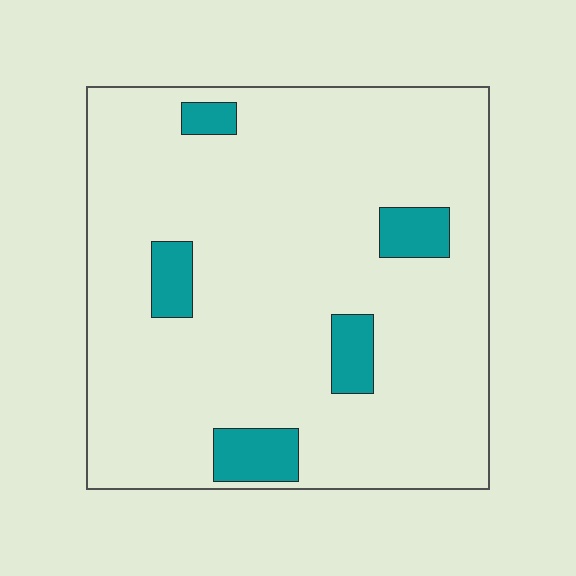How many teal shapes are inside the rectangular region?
5.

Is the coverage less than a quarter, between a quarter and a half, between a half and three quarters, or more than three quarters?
Less than a quarter.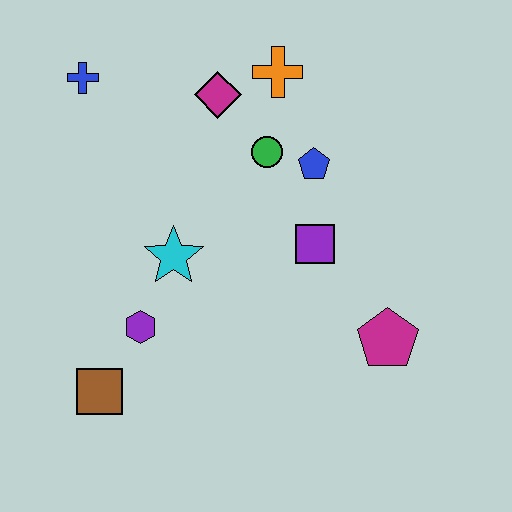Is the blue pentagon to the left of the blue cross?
No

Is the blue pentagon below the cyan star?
No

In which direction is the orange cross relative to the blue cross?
The orange cross is to the right of the blue cross.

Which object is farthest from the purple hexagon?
The orange cross is farthest from the purple hexagon.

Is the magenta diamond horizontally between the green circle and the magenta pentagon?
No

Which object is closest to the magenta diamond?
The orange cross is closest to the magenta diamond.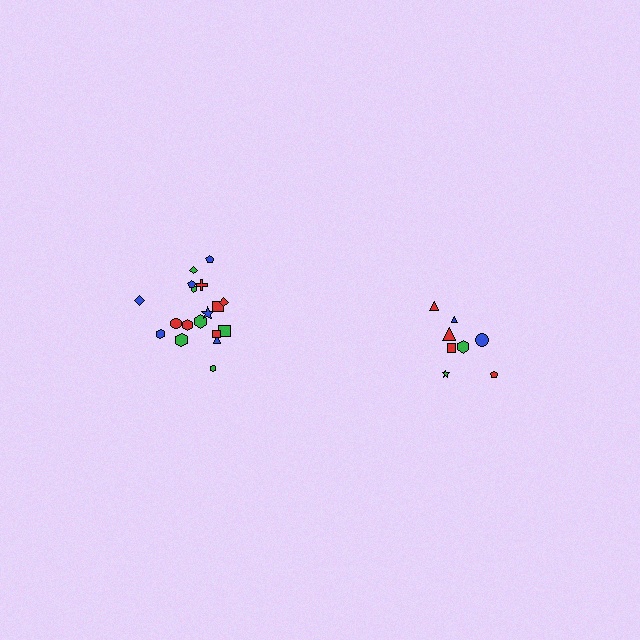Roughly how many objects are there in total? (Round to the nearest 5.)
Roughly 25 objects in total.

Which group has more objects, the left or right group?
The left group.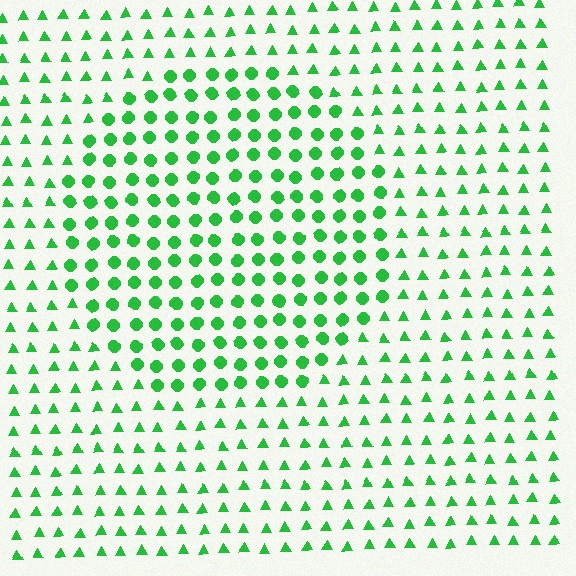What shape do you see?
I see a circle.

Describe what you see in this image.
The image is filled with small green elements arranged in a uniform grid. A circle-shaped region contains circles, while the surrounding area contains triangles. The boundary is defined purely by the change in element shape.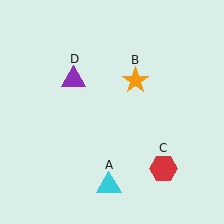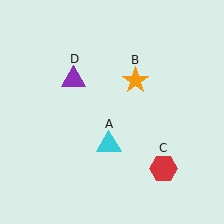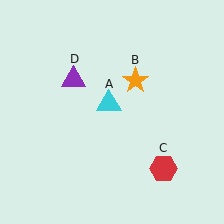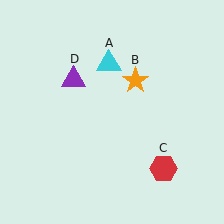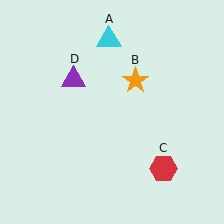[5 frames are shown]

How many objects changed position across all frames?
1 object changed position: cyan triangle (object A).